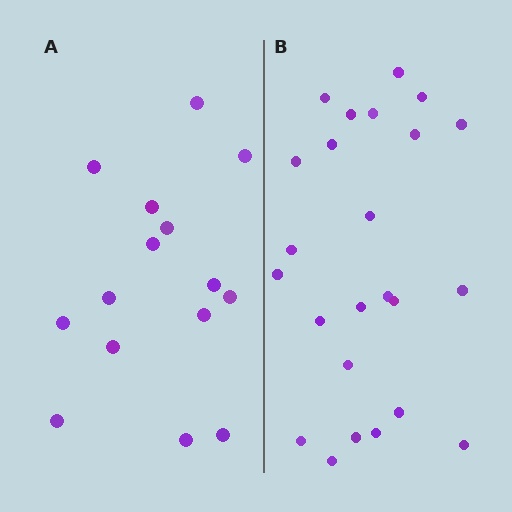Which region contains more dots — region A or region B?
Region B (the right region) has more dots.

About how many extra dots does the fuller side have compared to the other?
Region B has roughly 8 or so more dots than region A.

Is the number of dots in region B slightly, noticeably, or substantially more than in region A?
Region B has substantially more. The ratio is roughly 1.6 to 1.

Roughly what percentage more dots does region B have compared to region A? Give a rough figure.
About 60% more.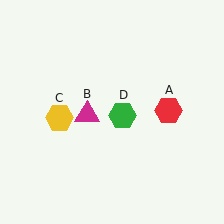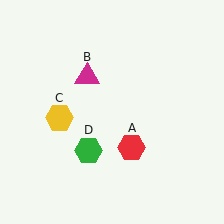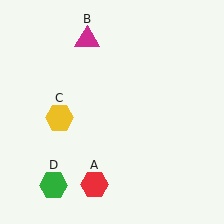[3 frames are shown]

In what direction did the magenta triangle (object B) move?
The magenta triangle (object B) moved up.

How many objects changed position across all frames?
3 objects changed position: red hexagon (object A), magenta triangle (object B), green hexagon (object D).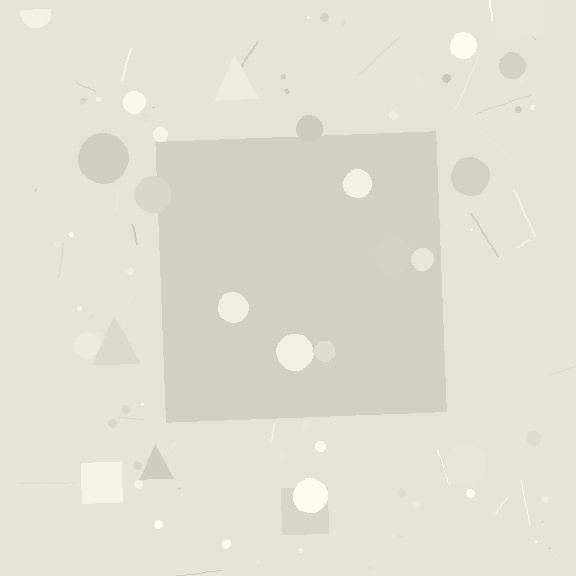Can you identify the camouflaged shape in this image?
The camouflaged shape is a square.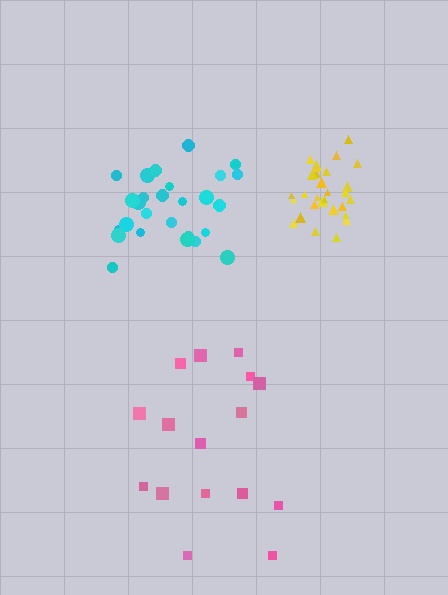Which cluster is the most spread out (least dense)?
Pink.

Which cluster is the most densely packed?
Yellow.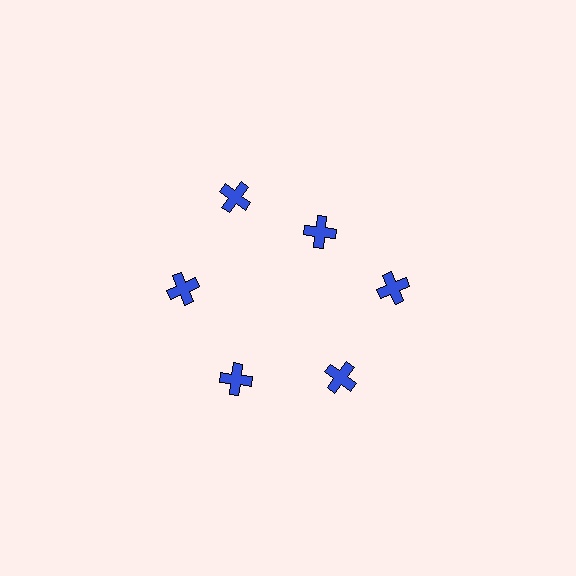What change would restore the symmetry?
The symmetry would be restored by moving it outward, back onto the ring so that all 6 crosses sit at equal angles and equal distance from the center.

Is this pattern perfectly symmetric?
No. The 6 blue crosses are arranged in a ring, but one element near the 1 o'clock position is pulled inward toward the center, breaking the 6-fold rotational symmetry.